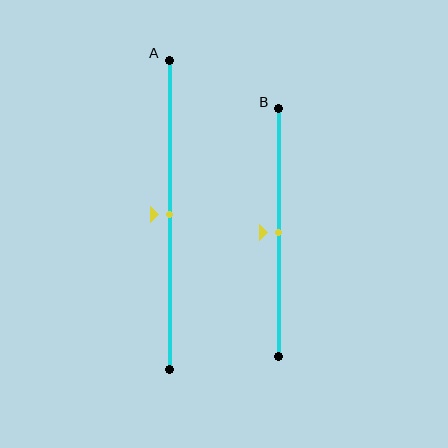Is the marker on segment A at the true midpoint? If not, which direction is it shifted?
Yes, the marker on segment A is at the true midpoint.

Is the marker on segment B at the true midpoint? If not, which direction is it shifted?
Yes, the marker on segment B is at the true midpoint.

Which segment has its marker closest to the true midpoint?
Segment A has its marker closest to the true midpoint.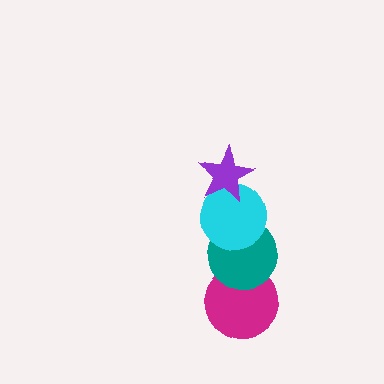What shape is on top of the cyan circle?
The purple star is on top of the cyan circle.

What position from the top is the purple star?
The purple star is 1st from the top.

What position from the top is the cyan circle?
The cyan circle is 2nd from the top.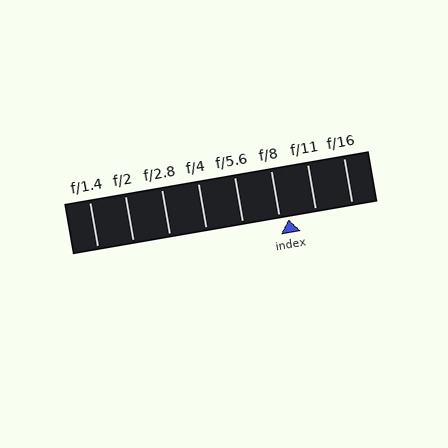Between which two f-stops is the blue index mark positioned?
The index mark is between f/8 and f/11.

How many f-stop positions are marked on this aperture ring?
There are 8 f-stop positions marked.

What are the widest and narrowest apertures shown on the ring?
The widest aperture shown is f/1.4 and the narrowest is f/16.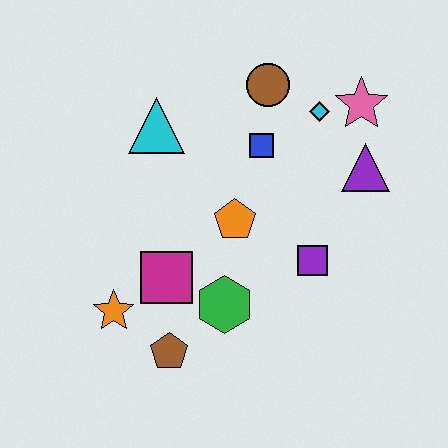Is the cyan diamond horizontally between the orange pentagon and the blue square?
No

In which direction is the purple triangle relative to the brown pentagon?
The purple triangle is to the right of the brown pentagon.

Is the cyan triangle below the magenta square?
No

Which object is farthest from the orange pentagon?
The pink star is farthest from the orange pentagon.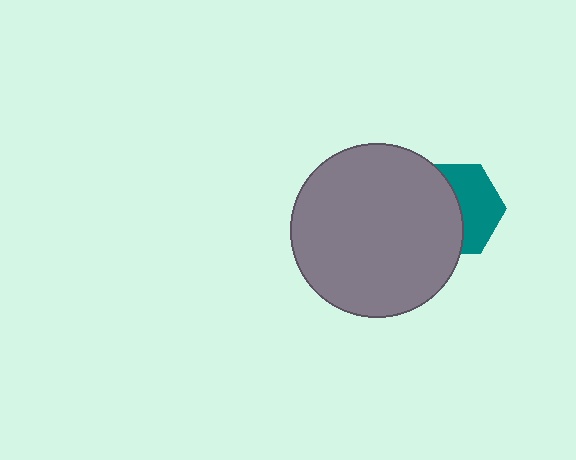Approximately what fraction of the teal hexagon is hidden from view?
Roughly 52% of the teal hexagon is hidden behind the gray circle.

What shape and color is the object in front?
The object in front is a gray circle.